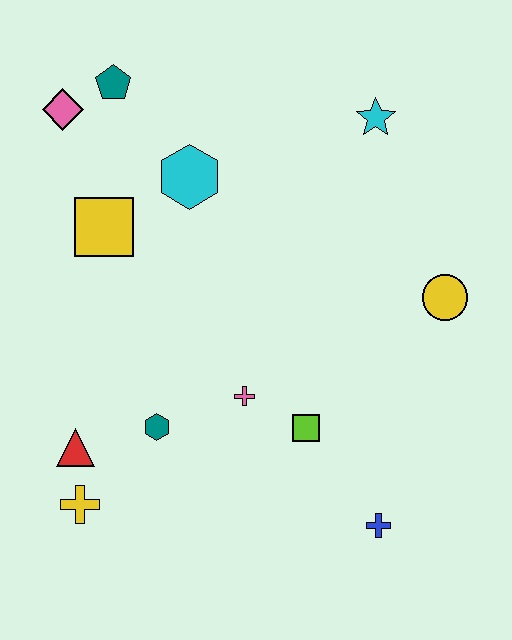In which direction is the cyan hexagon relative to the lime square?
The cyan hexagon is above the lime square.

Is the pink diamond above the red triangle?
Yes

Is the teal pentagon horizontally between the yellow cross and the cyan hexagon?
Yes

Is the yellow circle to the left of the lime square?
No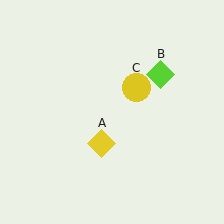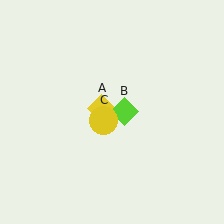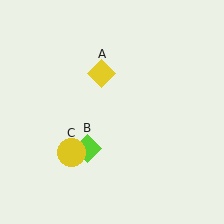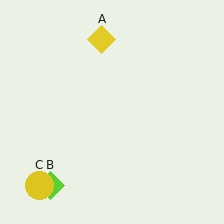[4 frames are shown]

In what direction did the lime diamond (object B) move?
The lime diamond (object B) moved down and to the left.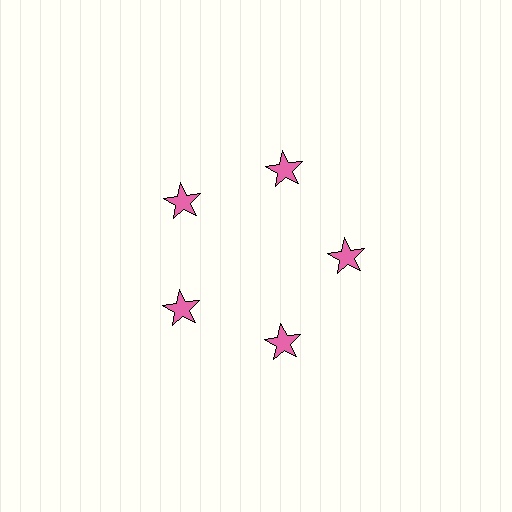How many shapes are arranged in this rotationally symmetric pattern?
There are 5 shapes, arranged in 5 groups of 1.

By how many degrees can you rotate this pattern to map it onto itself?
The pattern maps onto itself every 72 degrees of rotation.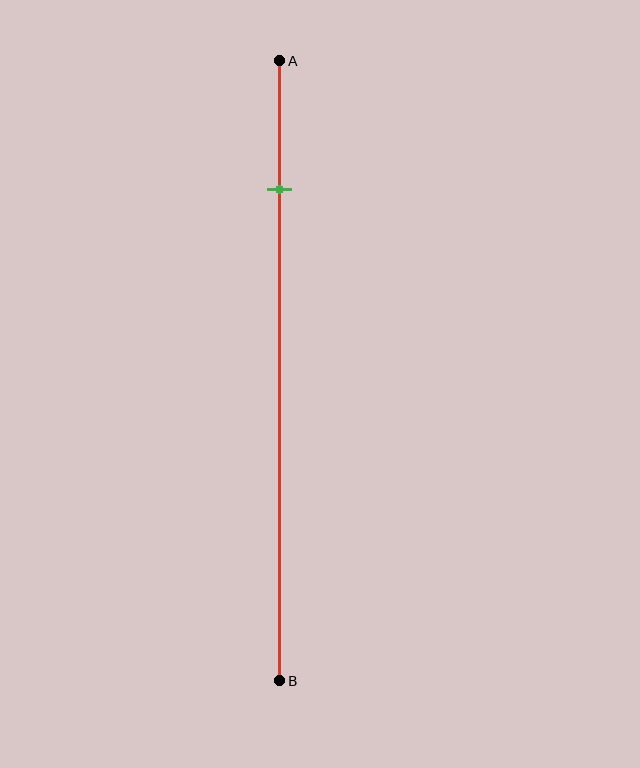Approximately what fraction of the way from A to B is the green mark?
The green mark is approximately 20% of the way from A to B.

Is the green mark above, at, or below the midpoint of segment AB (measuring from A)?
The green mark is above the midpoint of segment AB.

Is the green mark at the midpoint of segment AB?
No, the mark is at about 20% from A, not at the 50% midpoint.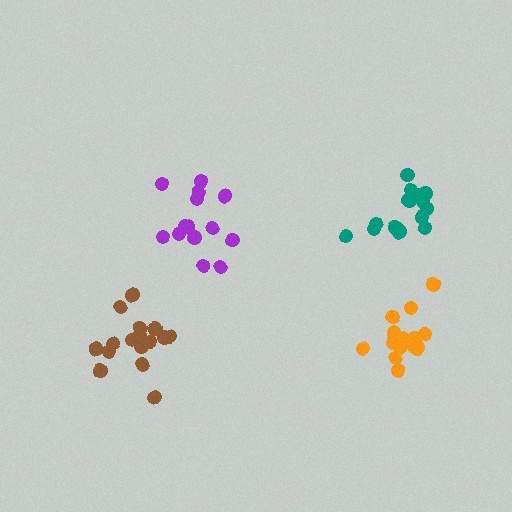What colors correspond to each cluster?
The clusters are colored: teal, purple, orange, brown.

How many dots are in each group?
Group 1: 16 dots, Group 2: 15 dots, Group 3: 16 dots, Group 4: 17 dots (64 total).